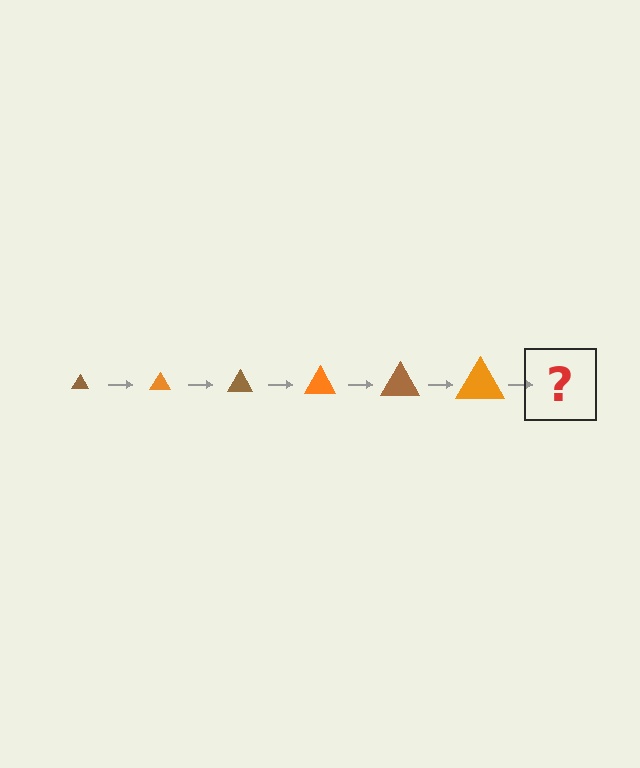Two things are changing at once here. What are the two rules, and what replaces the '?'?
The two rules are that the triangle grows larger each step and the color cycles through brown and orange. The '?' should be a brown triangle, larger than the previous one.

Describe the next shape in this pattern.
It should be a brown triangle, larger than the previous one.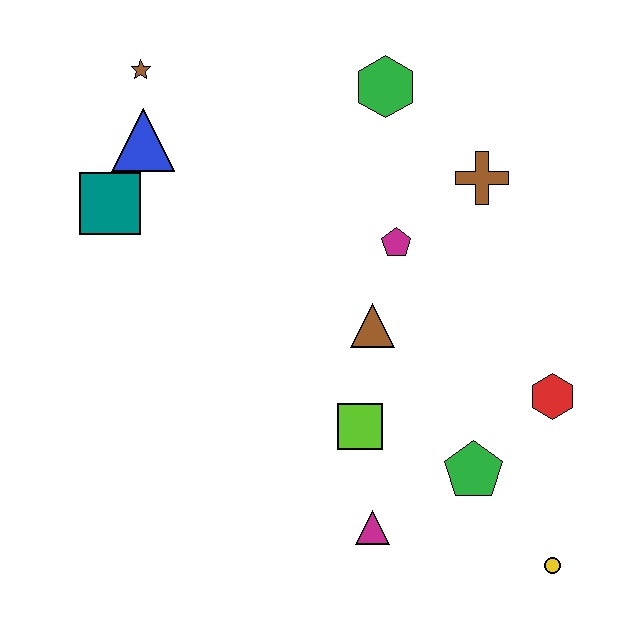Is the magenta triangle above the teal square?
No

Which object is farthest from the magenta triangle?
The brown star is farthest from the magenta triangle.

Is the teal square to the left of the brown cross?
Yes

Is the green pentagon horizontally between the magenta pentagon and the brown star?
No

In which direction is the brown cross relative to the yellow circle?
The brown cross is above the yellow circle.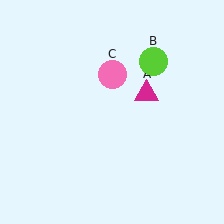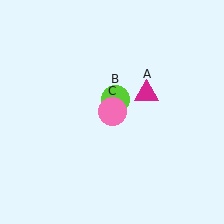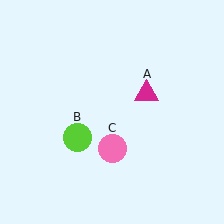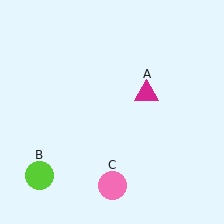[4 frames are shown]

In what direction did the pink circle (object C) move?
The pink circle (object C) moved down.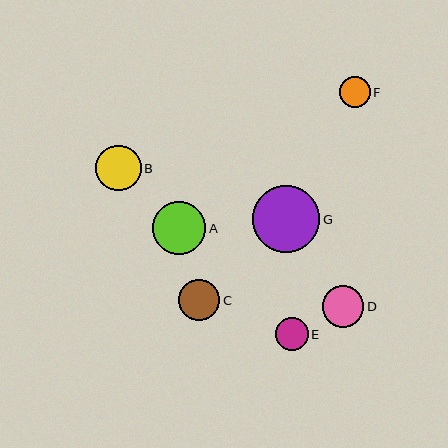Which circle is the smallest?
Circle F is the smallest with a size of approximately 31 pixels.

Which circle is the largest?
Circle G is the largest with a size of approximately 67 pixels.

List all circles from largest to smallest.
From largest to smallest: G, A, B, D, C, E, F.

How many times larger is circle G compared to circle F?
Circle G is approximately 2.2 times the size of circle F.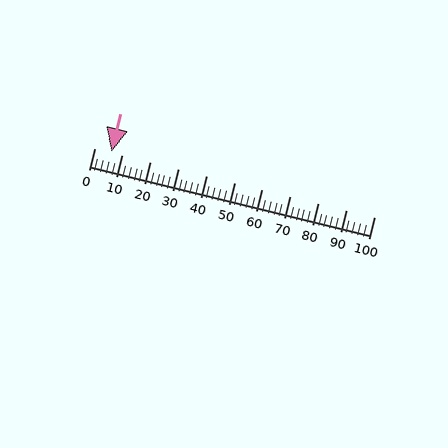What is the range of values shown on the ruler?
The ruler shows values from 0 to 100.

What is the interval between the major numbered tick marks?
The major tick marks are spaced 10 units apart.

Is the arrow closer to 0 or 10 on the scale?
The arrow is closer to 10.